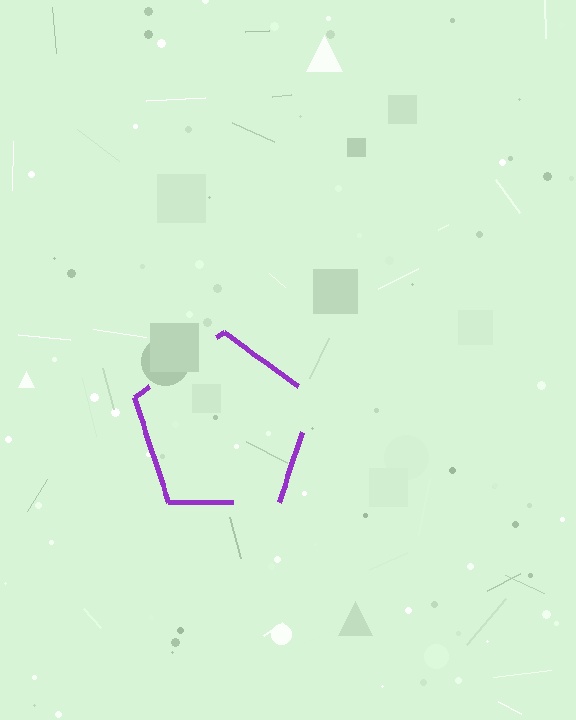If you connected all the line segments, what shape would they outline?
They would outline a pentagon.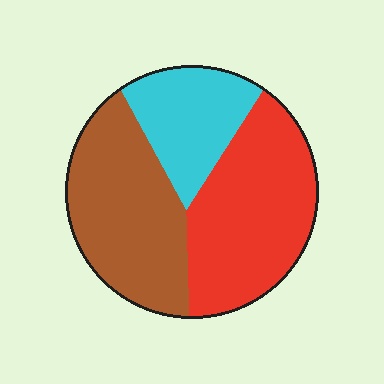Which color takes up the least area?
Cyan, at roughly 20%.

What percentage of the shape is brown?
Brown takes up between a third and a half of the shape.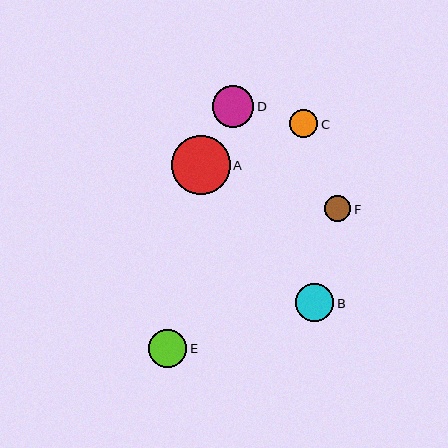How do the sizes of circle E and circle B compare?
Circle E and circle B are approximately the same size.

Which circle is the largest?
Circle A is the largest with a size of approximately 59 pixels.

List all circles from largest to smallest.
From largest to smallest: A, D, E, B, C, F.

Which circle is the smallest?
Circle F is the smallest with a size of approximately 26 pixels.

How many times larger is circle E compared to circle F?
Circle E is approximately 1.4 times the size of circle F.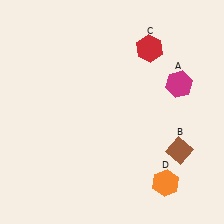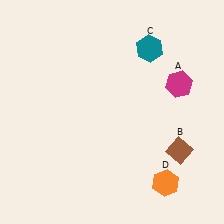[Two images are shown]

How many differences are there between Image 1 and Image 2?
There is 1 difference between the two images.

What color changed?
The hexagon (C) changed from red in Image 1 to teal in Image 2.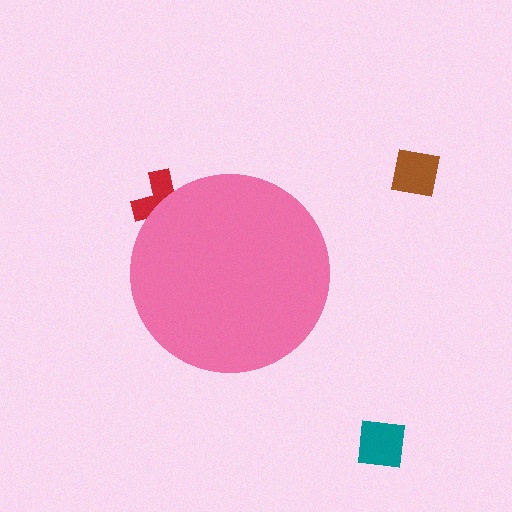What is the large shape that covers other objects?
A pink circle.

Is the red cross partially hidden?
Yes, the red cross is partially hidden behind the pink circle.